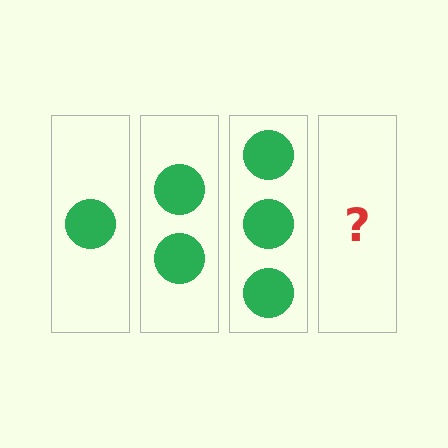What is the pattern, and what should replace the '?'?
The pattern is that each step adds one more circle. The '?' should be 4 circles.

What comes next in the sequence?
The next element should be 4 circles.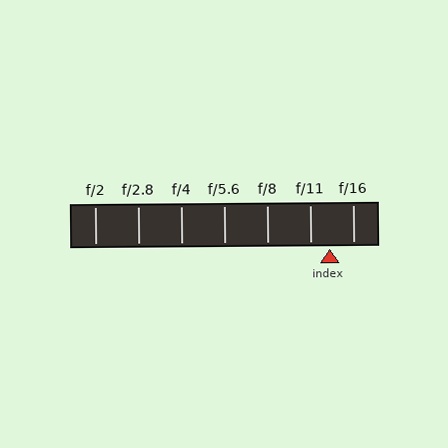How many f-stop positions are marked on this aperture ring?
There are 7 f-stop positions marked.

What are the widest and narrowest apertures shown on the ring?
The widest aperture shown is f/2 and the narrowest is f/16.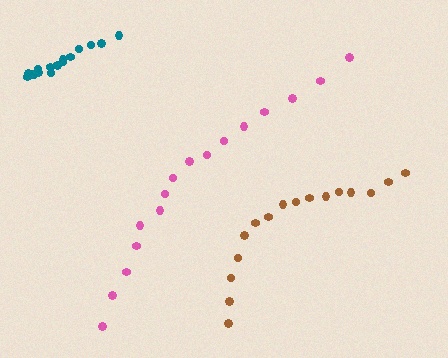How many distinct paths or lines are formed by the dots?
There are 3 distinct paths.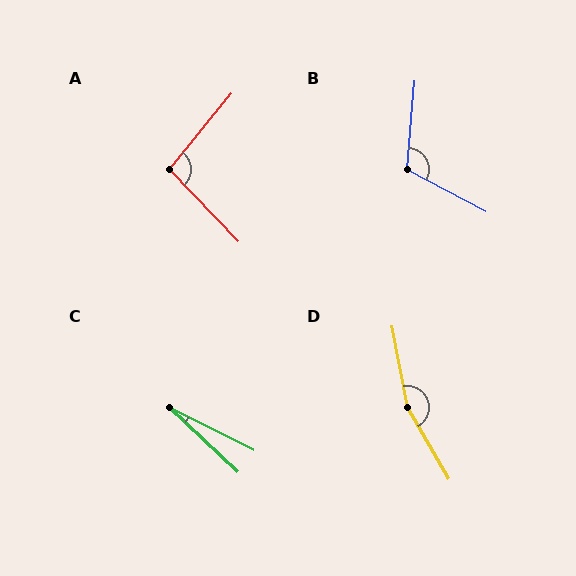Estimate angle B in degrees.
Approximately 113 degrees.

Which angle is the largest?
D, at approximately 160 degrees.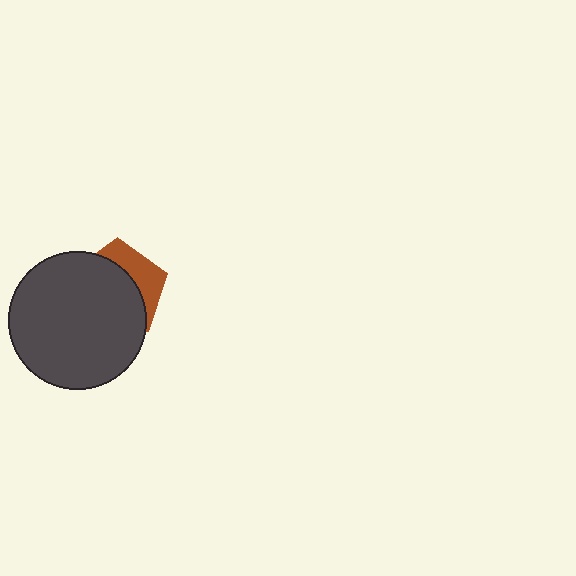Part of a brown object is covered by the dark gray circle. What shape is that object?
It is a pentagon.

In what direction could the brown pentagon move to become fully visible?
The brown pentagon could move toward the upper-right. That would shift it out from behind the dark gray circle entirely.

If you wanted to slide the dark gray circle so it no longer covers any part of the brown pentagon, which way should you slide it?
Slide it toward the lower-left — that is the most direct way to separate the two shapes.